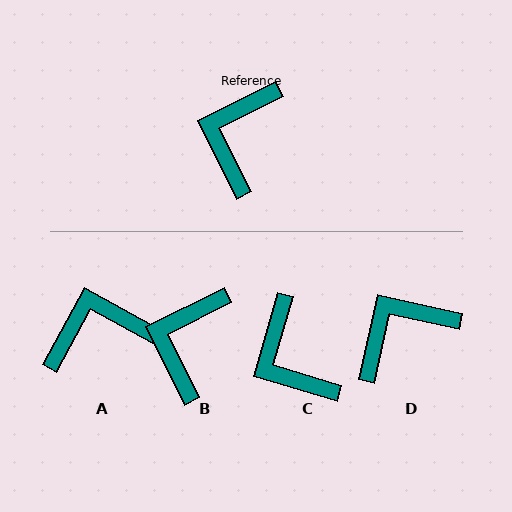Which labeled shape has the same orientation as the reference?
B.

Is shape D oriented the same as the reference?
No, it is off by about 39 degrees.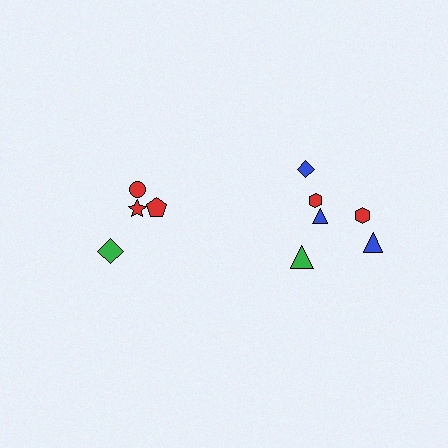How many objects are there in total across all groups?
There are 10 objects.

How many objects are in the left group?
There are 4 objects.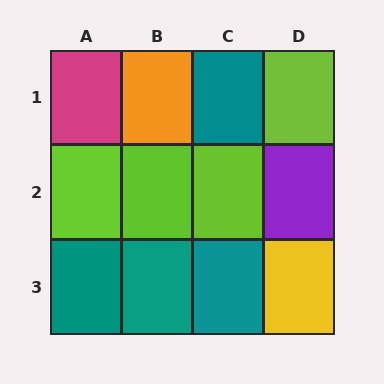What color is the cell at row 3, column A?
Teal.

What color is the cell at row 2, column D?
Purple.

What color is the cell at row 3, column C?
Teal.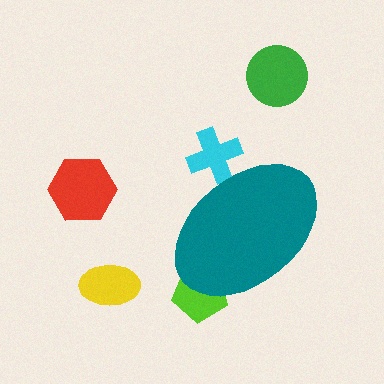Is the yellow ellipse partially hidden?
No, the yellow ellipse is fully visible.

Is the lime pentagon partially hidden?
Yes, the lime pentagon is partially hidden behind the teal ellipse.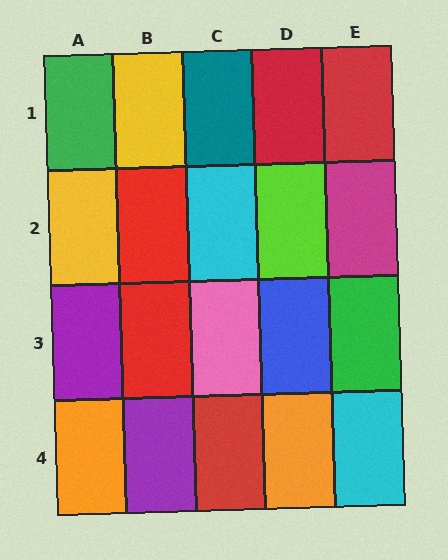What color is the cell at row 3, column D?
Blue.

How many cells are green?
2 cells are green.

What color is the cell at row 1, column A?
Green.